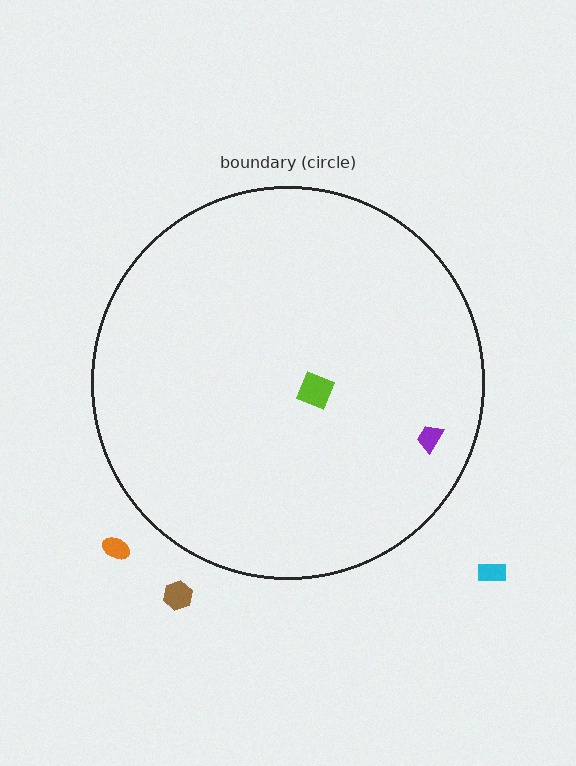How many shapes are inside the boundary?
2 inside, 3 outside.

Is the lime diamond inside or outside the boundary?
Inside.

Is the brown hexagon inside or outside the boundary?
Outside.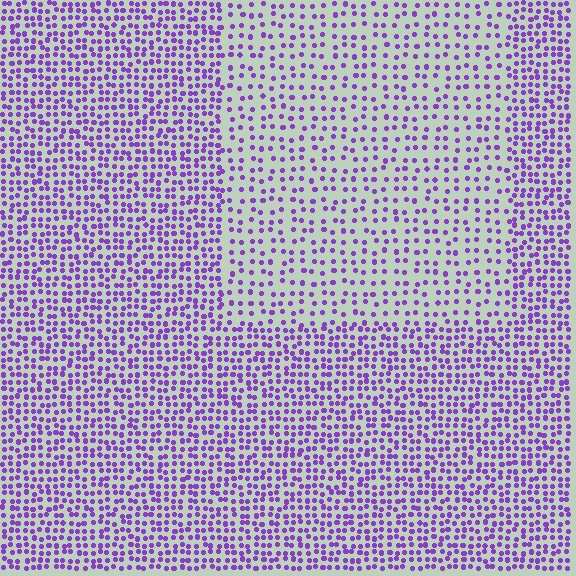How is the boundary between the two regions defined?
The boundary is defined by a change in element density (approximately 1.9x ratio). All elements are the same color, size, and shape.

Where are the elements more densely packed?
The elements are more densely packed outside the rectangle boundary.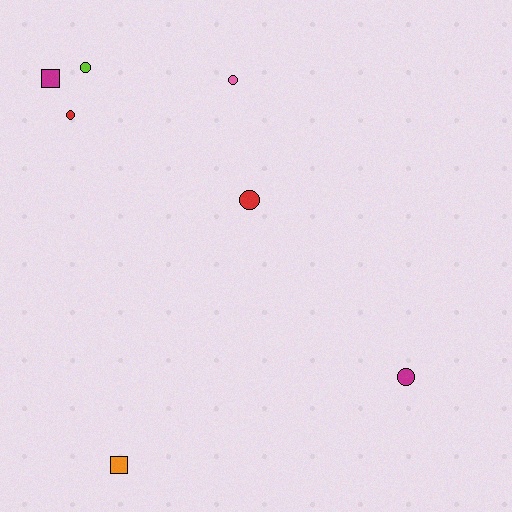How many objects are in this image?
There are 7 objects.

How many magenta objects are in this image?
There are 2 magenta objects.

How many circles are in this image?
There are 5 circles.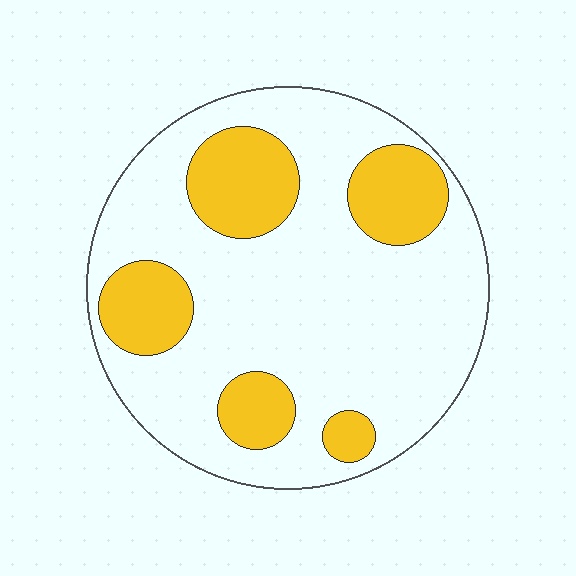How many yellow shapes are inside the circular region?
5.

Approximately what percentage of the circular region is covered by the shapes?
Approximately 25%.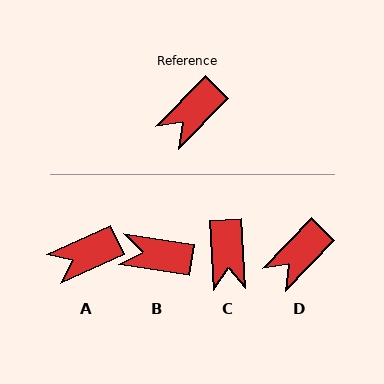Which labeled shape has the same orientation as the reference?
D.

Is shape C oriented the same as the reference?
No, it is off by about 48 degrees.